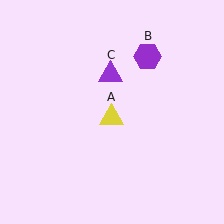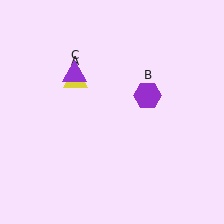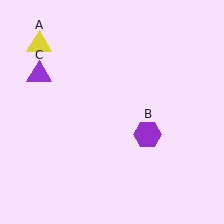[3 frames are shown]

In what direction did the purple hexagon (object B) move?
The purple hexagon (object B) moved down.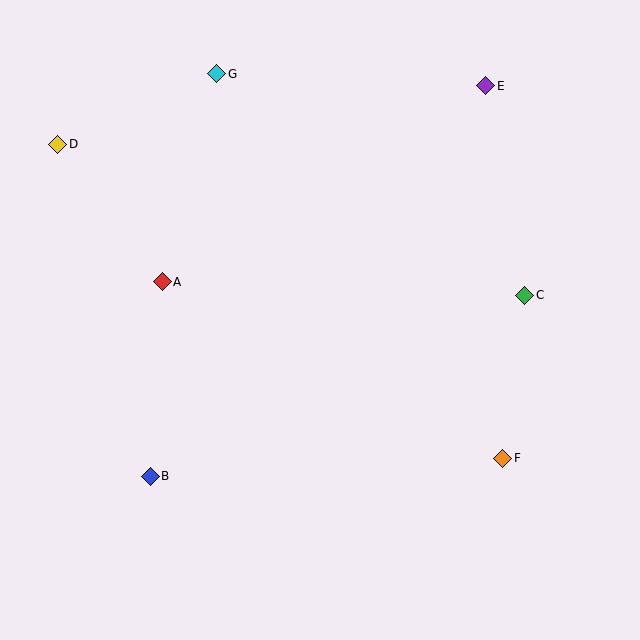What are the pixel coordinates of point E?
Point E is at (486, 86).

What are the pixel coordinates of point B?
Point B is at (150, 477).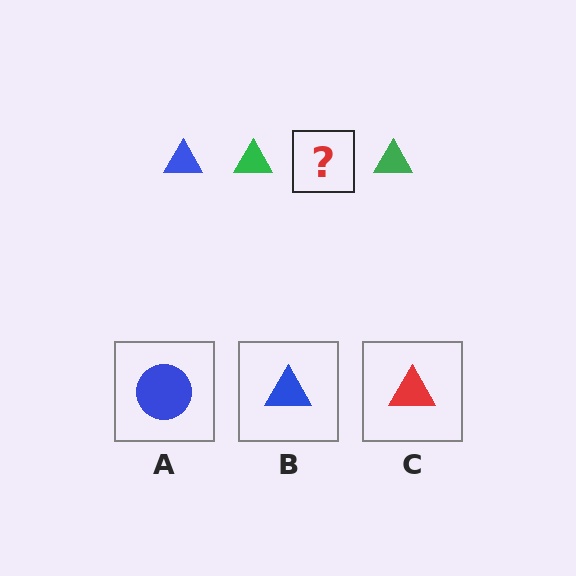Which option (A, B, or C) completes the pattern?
B.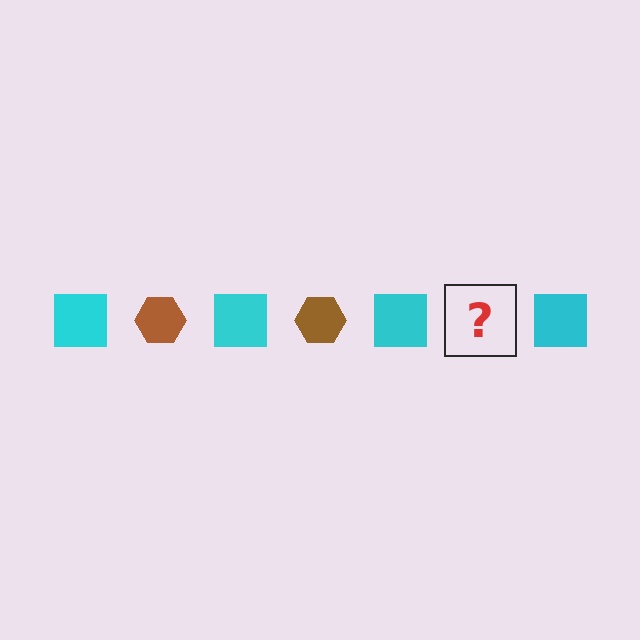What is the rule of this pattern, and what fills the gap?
The rule is that the pattern alternates between cyan square and brown hexagon. The gap should be filled with a brown hexagon.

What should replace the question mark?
The question mark should be replaced with a brown hexagon.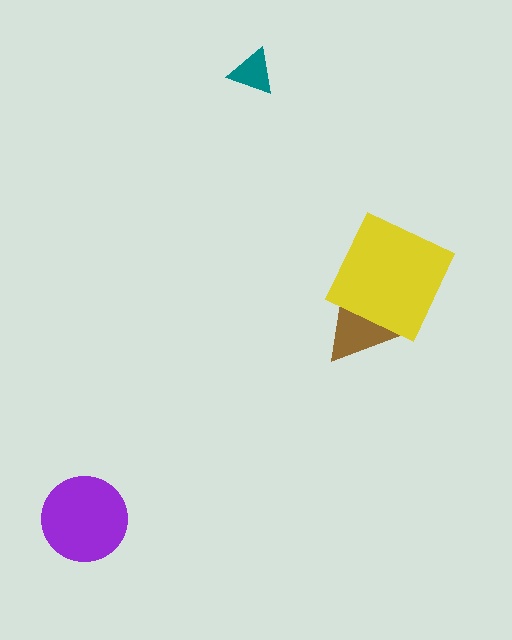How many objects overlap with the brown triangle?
1 object overlaps with the brown triangle.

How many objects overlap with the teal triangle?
0 objects overlap with the teal triangle.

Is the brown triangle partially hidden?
Yes, it is partially covered by another shape.